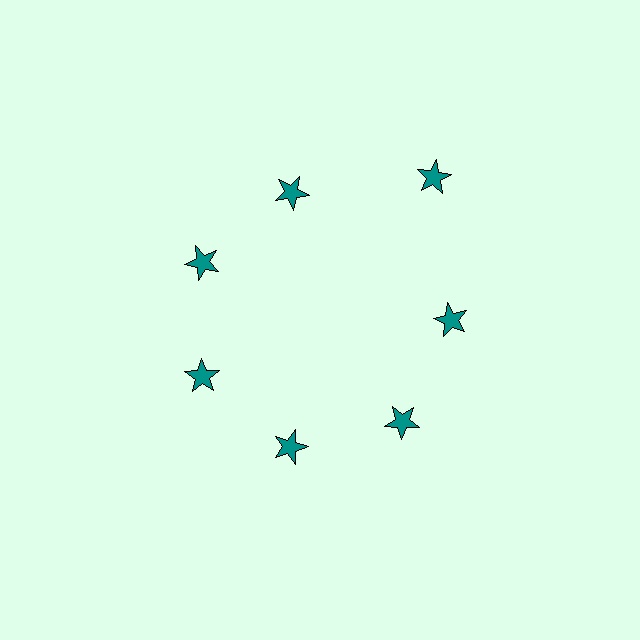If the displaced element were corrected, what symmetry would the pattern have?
It would have 7-fold rotational symmetry — the pattern would map onto itself every 51 degrees.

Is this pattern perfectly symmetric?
No. The 7 teal stars are arranged in a ring, but one element near the 1 o'clock position is pushed outward from the center, breaking the 7-fold rotational symmetry.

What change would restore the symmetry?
The symmetry would be restored by moving it inward, back onto the ring so that all 7 stars sit at equal angles and equal distance from the center.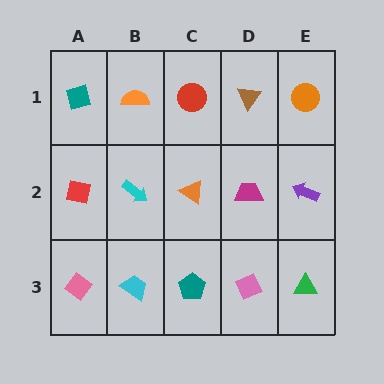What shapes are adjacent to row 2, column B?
An orange semicircle (row 1, column B), a cyan trapezoid (row 3, column B), a red square (row 2, column A), an orange triangle (row 2, column C).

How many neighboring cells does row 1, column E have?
2.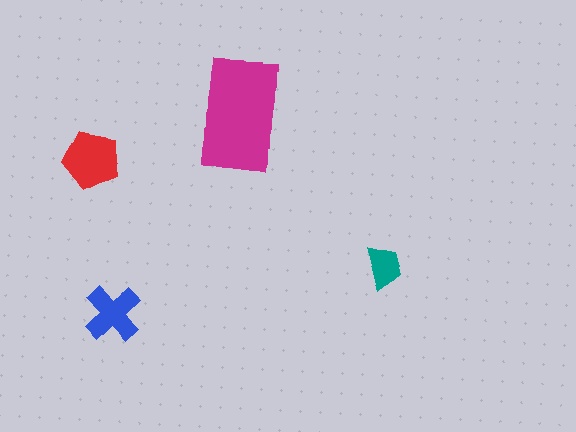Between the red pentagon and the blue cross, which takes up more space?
The red pentagon.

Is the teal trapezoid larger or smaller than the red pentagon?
Smaller.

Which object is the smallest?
The teal trapezoid.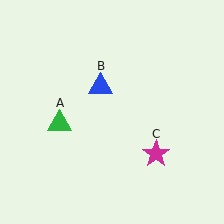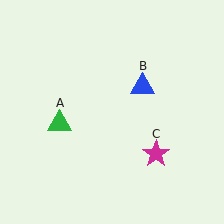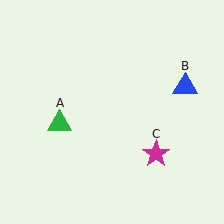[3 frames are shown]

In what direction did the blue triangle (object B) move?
The blue triangle (object B) moved right.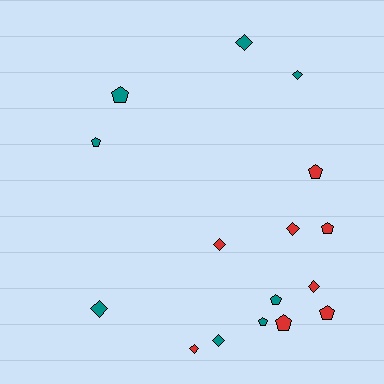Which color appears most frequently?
Teal, with 8 objects.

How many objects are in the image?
There are 16 objects.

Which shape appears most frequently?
Pentagon, with 8 objects.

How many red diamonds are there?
There are 4 red diamonds.